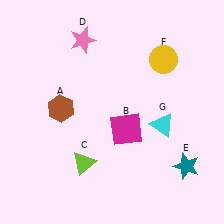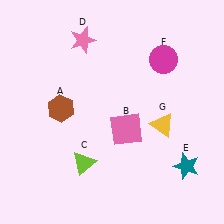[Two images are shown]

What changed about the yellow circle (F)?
In Image 1, F is yellow. In Image 2, it changed to magenta.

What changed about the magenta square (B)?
In Image 1, B is magenta. In Image 2, it changed to pink.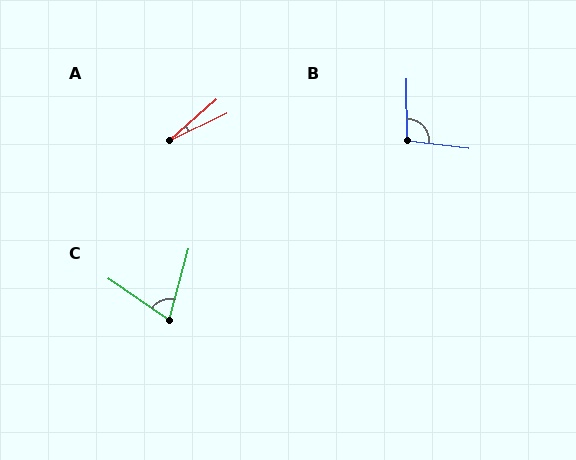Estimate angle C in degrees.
Approximately 71 degrees.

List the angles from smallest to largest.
A (15°), C (71°), B (97°).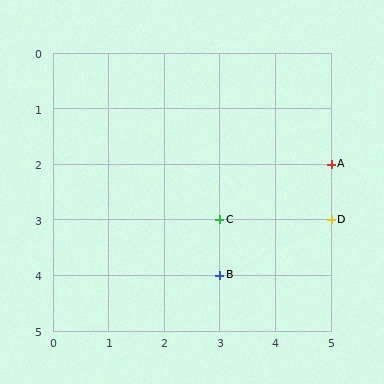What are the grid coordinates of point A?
Point A is at grid coordinates (5, 2).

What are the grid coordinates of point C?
Point C is at grid coordinates (3, 3).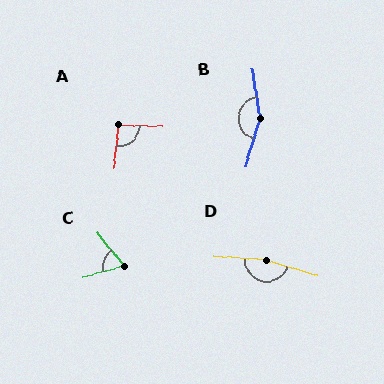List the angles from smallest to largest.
C (67°), A (94°), B (154°), D (167°).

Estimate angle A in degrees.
Approximately 94 degrees.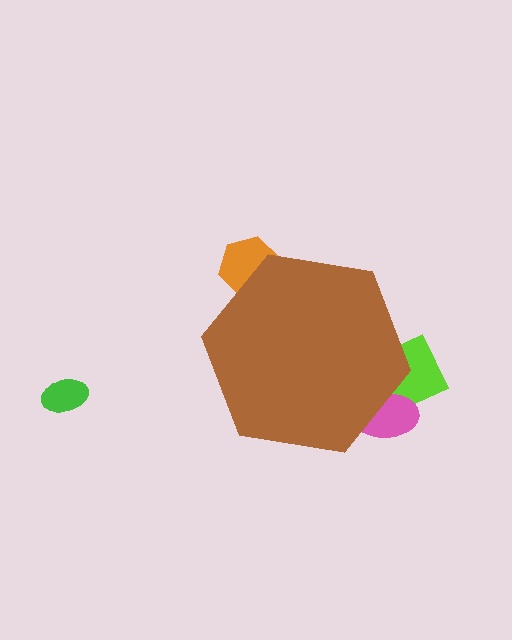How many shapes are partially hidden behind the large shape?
4 shapes are partially hidden.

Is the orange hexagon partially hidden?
Yes, the orange hexagon is partially hidden behind the brown hexagon.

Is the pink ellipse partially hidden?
Yes, the pink ellipse is partially hidden behind the brown hexagon.